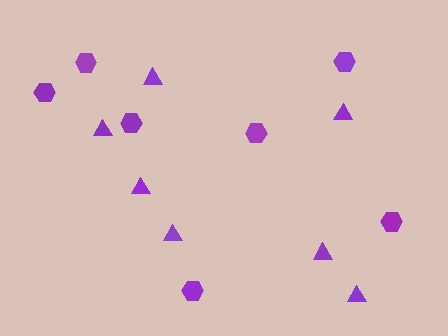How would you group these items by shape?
There are 2 groups: one group of hexagons (7) and one group of triangles (7).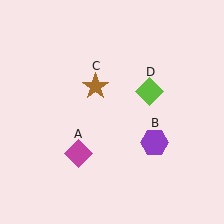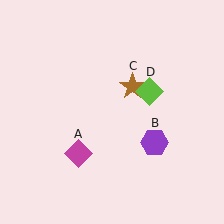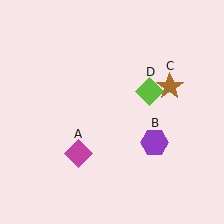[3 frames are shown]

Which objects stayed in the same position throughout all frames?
Magenta diamond (object A) and purple hexagon (object B) and lime diamond (object D) remained stationary.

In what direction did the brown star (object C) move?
The brown star (object C) moved right.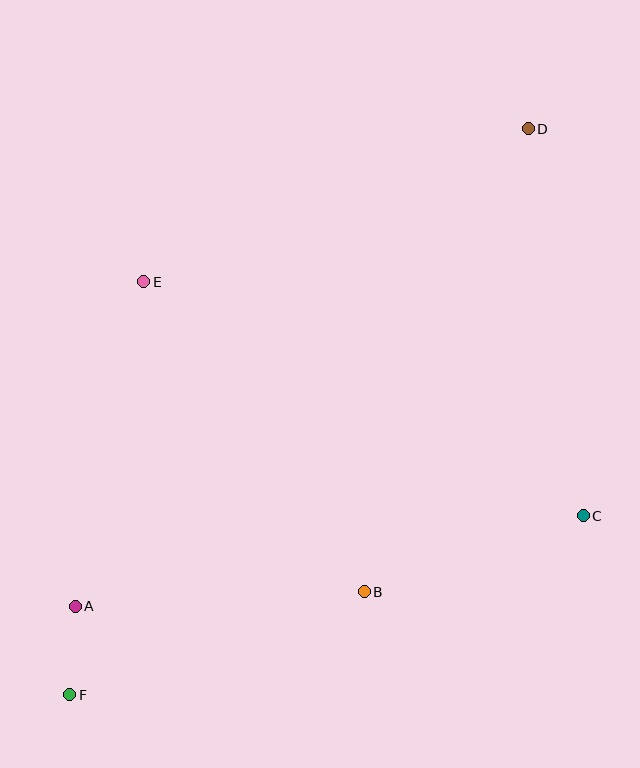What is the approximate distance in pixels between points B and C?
The distance between B and C is approximately 232 pixels.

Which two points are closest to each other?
Points A and F are closest to each other.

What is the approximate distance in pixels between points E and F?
The distance between E and F is approximately 419 pixels.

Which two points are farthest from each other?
Points D and F are farthest from each other.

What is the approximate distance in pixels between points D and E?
The distance between D and E is approximately 414 pixels.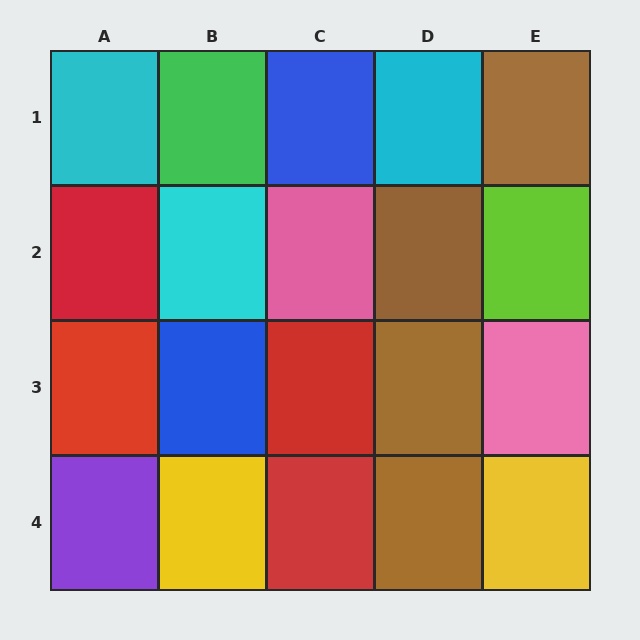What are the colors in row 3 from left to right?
Red, blue, red, brown, pink.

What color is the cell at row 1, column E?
Brown.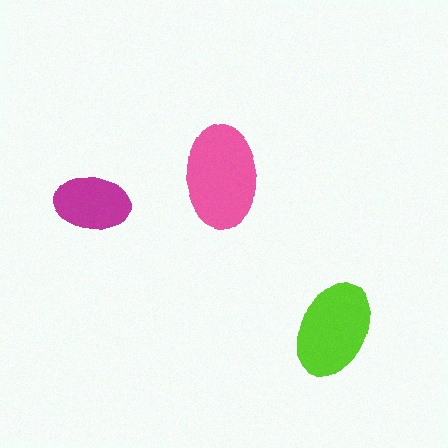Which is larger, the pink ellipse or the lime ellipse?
The pink one.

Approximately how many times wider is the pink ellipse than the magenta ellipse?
About 1.5 times wider.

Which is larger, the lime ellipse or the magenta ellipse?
The lime one.